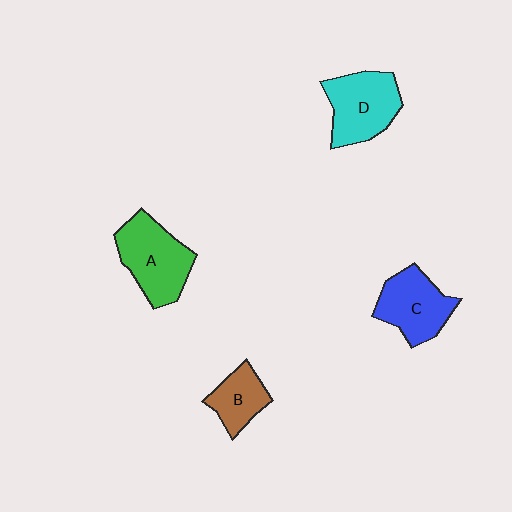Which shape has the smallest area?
Shape B (brown).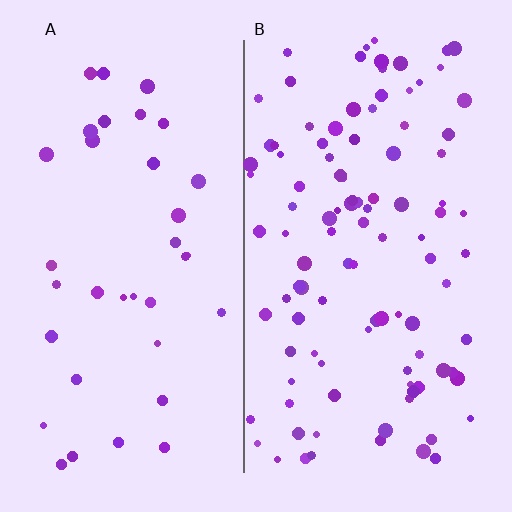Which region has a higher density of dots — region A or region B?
B (the right).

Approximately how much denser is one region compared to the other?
Approximately 2.8× — region B over region A.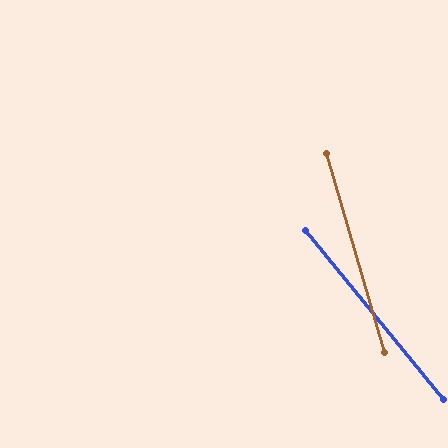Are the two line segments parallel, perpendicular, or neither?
Neither parallel nor perpendicular — they differ by about 23°.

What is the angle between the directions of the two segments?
Approximately 23 degrees.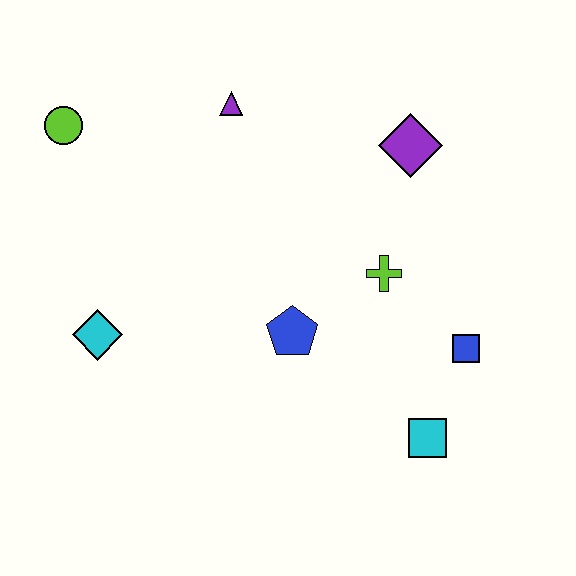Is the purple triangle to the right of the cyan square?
No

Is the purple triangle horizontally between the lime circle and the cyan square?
Yes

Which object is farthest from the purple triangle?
The cyan square is farthest from the purple triangle.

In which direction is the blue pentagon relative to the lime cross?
The blue pentagon is to the left of the lime cross.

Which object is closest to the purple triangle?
The lime circle is closest to the purple triangle.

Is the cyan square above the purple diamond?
No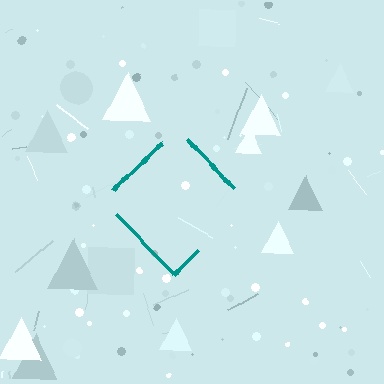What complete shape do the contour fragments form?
The contour fragments form a diamond.